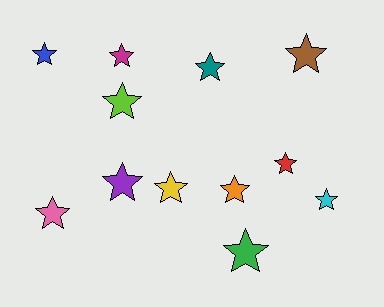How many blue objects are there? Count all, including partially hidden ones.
There is 1 blue object.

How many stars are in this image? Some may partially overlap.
There are 12 stars.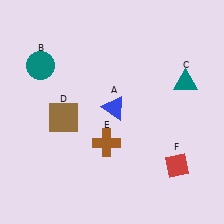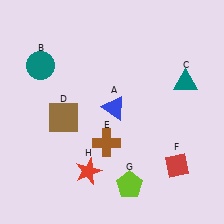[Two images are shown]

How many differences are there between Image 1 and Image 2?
There are 2 differences between the two images.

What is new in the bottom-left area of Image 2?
A red star (H) was added in the bottom-left area of Image 2.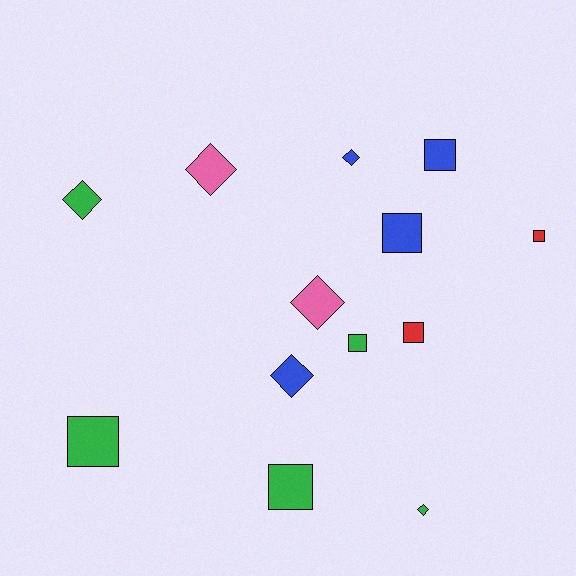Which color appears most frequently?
Green, with 5 objects.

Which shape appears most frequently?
Square, with 7 objects.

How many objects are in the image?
There are 13 objects.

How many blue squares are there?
There are 2 blue squares.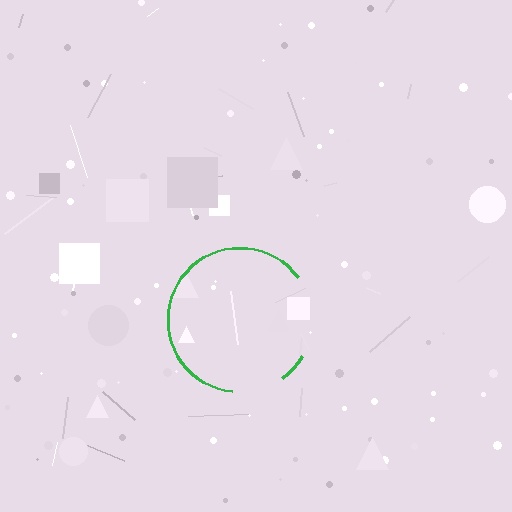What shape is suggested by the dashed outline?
The dashed outline suggests a circle.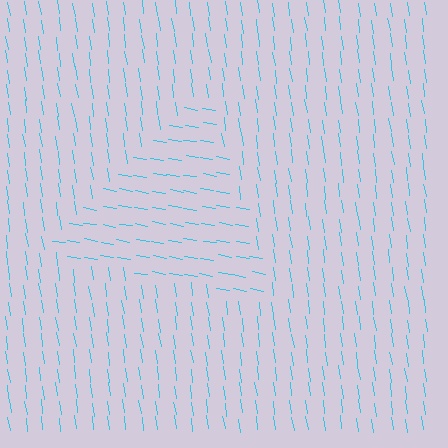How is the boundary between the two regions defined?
The boundary is defined purely by a change in line orientation (approximately 73 degrees difference). All lines are the same color and thickness.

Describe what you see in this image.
The image is filled with small cyan line segments. A triangle region in the image has lines oriented differently from the surrounding lines, creating a visible texture boundary.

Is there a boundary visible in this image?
Yes, there is a texture boundary formed by a change in line orientation.